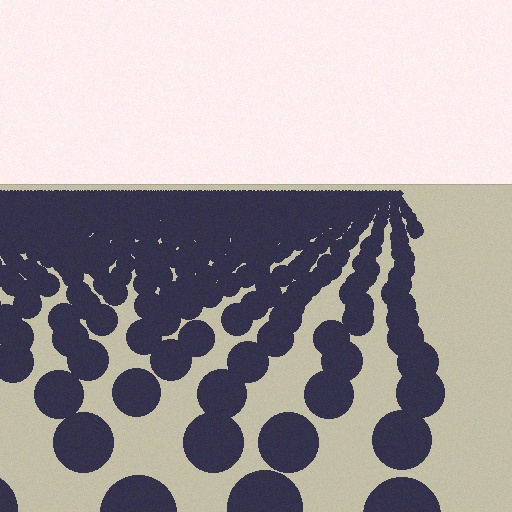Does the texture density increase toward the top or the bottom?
Density increases toward the top.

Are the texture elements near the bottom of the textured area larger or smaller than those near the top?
Larger. Near the bottom, elements are closer to the viewer and appear at a bigger on-screen size.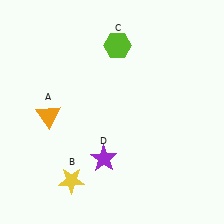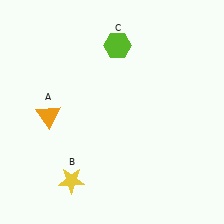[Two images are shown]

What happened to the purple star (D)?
The purple star (D) was removed in Image 2. It was in the bottom-left area of Image 1.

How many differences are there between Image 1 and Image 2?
There is 1 difference between the two images.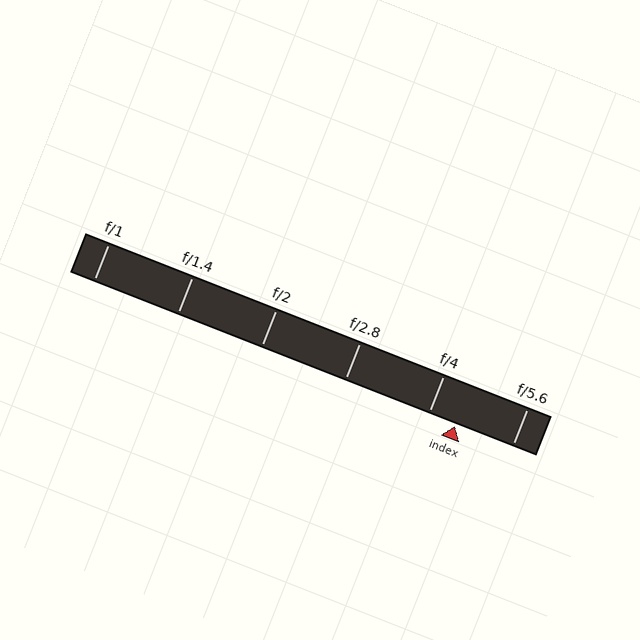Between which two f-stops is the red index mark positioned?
The index mark is between f/4 and f/5.6.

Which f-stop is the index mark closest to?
The index mark is closest to f/4.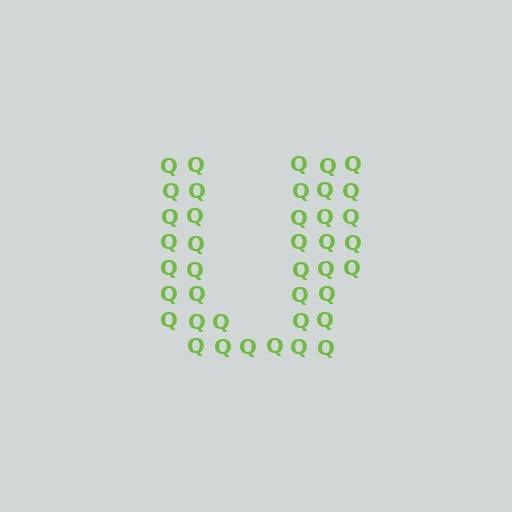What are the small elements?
The small elements are letter Q's.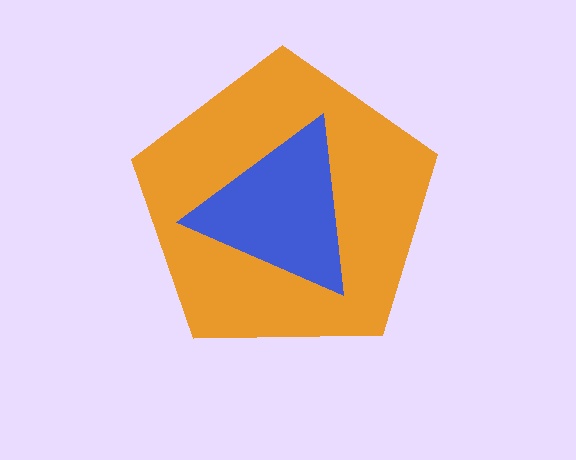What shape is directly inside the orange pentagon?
The blue triangle.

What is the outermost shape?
The orange pentagon.